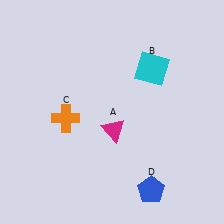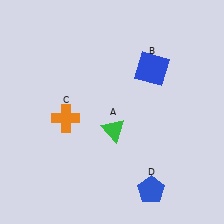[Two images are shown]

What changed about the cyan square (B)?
In Image 1, B is cyan. In Image 2, it changed to blue.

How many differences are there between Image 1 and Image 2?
There are 2 differences between the two images.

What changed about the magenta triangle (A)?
In Image 1, A is magenta. In Image 2, it changed to green.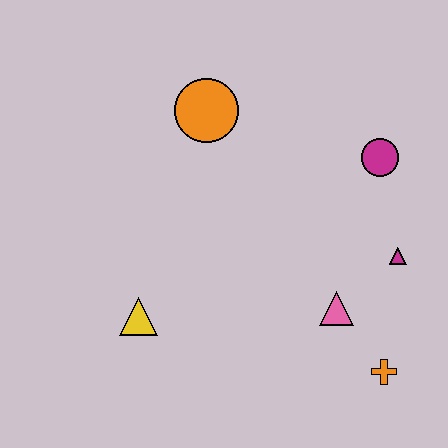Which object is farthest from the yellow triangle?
The magenta circle is farthest from the yellow triangle.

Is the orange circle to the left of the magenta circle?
Yes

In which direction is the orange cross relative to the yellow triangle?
The orange cross is to the right of the yellow triangle.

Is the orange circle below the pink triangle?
No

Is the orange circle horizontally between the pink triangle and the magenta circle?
No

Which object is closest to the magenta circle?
The magenta triangle is closest to the magenta circle.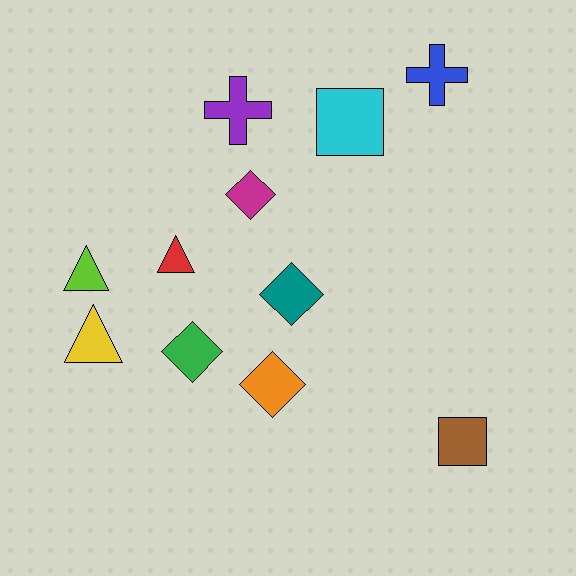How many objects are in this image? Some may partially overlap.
There are 11 objects.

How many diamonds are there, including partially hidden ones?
There are 4 diamonds.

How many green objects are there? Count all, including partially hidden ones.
There is 1 green object.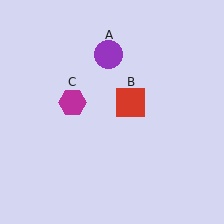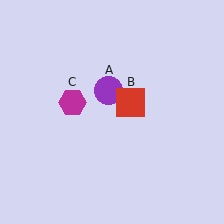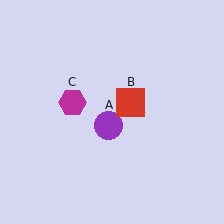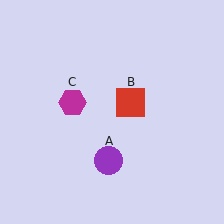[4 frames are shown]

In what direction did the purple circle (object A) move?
The purple circle (object A) moved down.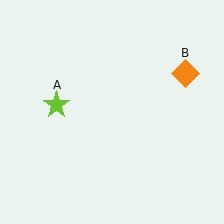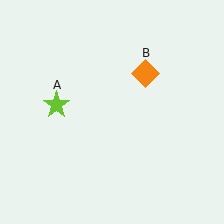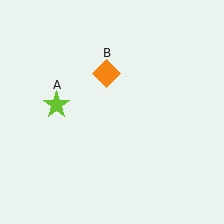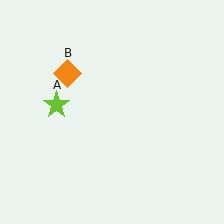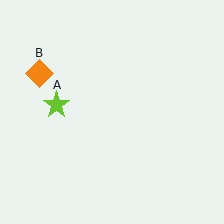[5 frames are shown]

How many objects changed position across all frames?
1 object changed position: orange diamond (object B).